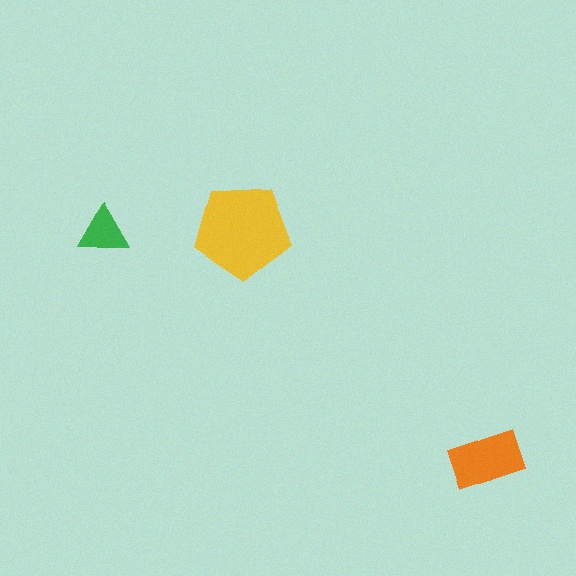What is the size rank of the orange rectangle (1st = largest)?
2nd.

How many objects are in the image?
There are 3 objects in the image.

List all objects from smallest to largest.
The green triangle, the orange rectangle, the yellow pentagon.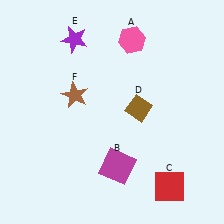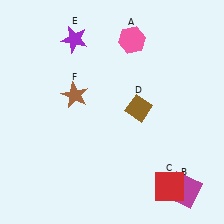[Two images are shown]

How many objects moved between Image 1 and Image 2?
1 object moved between the two images.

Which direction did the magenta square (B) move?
The magenta square (B) moved right.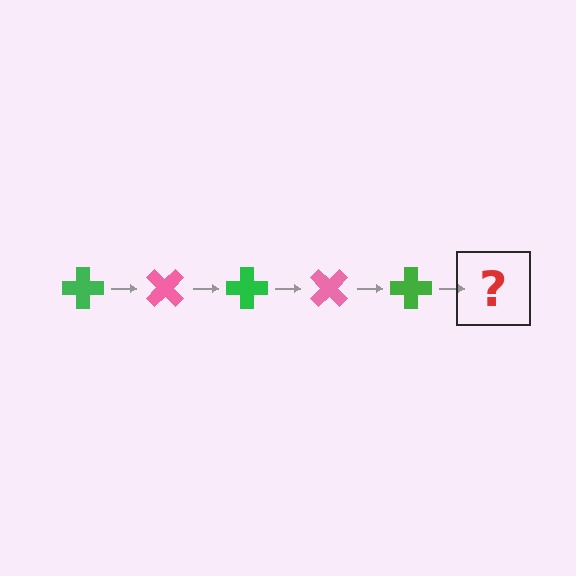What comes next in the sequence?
The next element should be a pink cross, rotated 225 degrees from the start.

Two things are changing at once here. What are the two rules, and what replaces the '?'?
The two rules are that it rotates 45 degrees each step and the color cycles through green and pink. The '?' should be a pink cross, rotated 225 degrees from the start.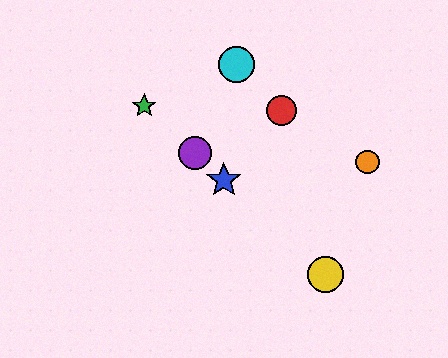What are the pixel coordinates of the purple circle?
The purple circle is at (195, 153).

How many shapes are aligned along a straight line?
4 shapes (the blue star, the green star, the yellow circle, the purple circle) are aligned along a straight line.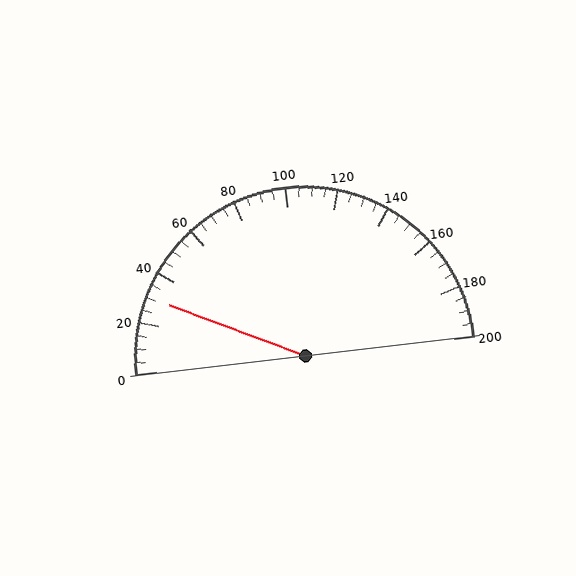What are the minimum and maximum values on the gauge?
The gauge ranges from 0 to 200.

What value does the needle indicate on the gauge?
The needle indicates approximately 30.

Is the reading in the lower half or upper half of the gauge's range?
The reading is in the lower half of the range (0 to 200).